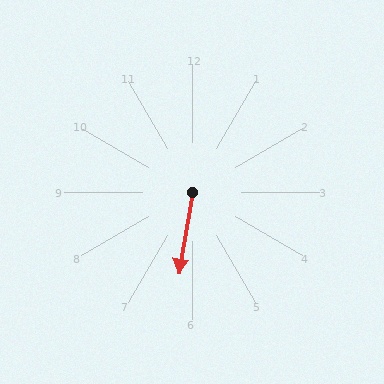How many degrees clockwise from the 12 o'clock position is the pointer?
Approximately 190 degrees.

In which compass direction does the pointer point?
South.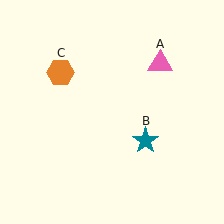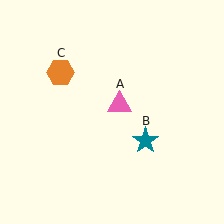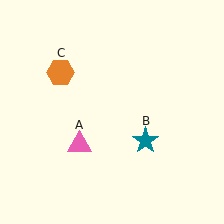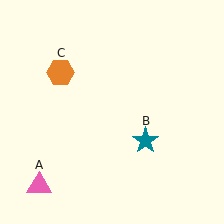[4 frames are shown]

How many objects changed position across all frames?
1 object changed position: pink triangle (object A).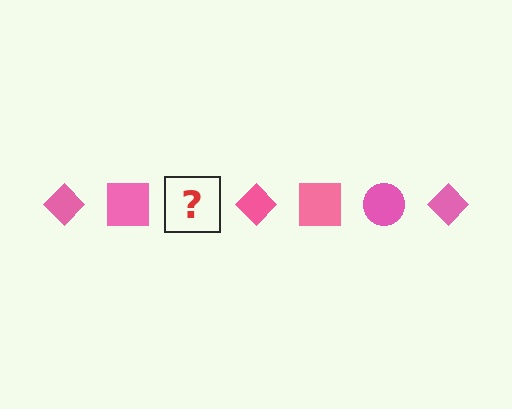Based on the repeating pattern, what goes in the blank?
The blank should be a pink circle.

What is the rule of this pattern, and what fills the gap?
The rule is that the pattern cycles through diamond, square, circle shapes in pink. The gap should be filled with a pink circle.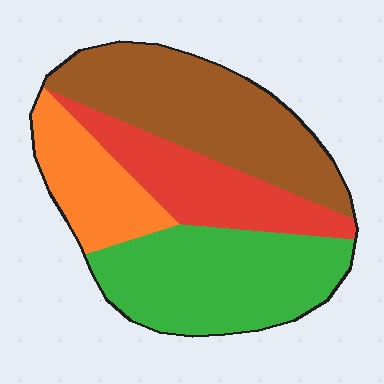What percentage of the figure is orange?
Orange takes up less than a quarter of the figure.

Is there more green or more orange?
Green.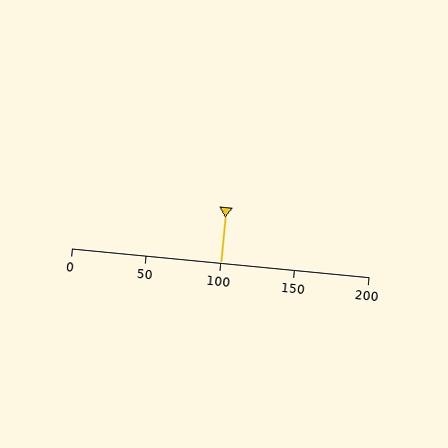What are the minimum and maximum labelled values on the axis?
The axis runs from 0 to 200.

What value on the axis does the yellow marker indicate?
The marker indicates approximately 100.